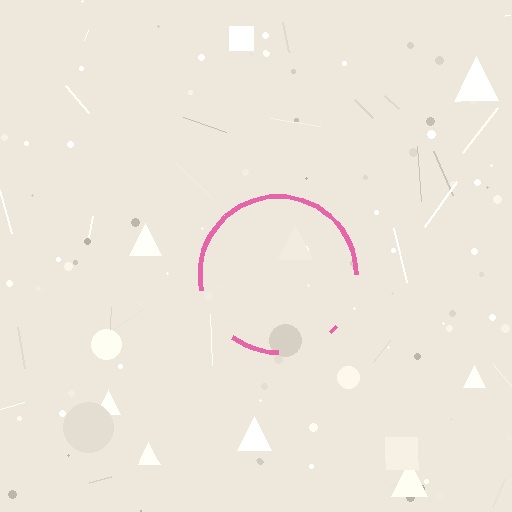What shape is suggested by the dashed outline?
The dashed outline suggests a circle.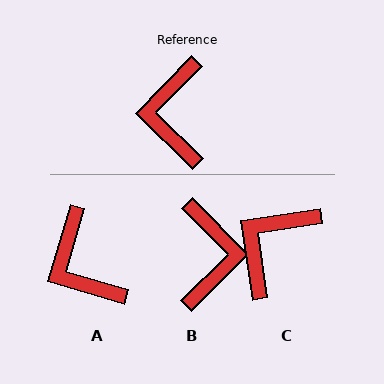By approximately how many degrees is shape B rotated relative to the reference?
Approximately 179 degrees counter-clockwise.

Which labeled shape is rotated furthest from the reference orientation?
B, about 179 degrees away.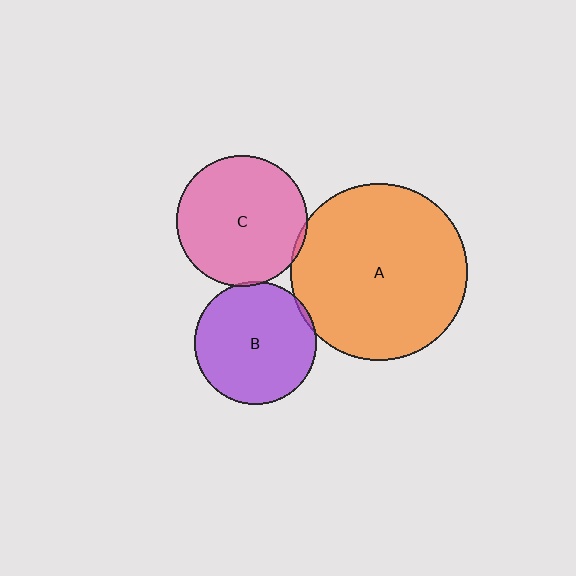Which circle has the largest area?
Circle A (orange).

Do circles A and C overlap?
Yes.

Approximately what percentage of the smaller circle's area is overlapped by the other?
Approximately 5%.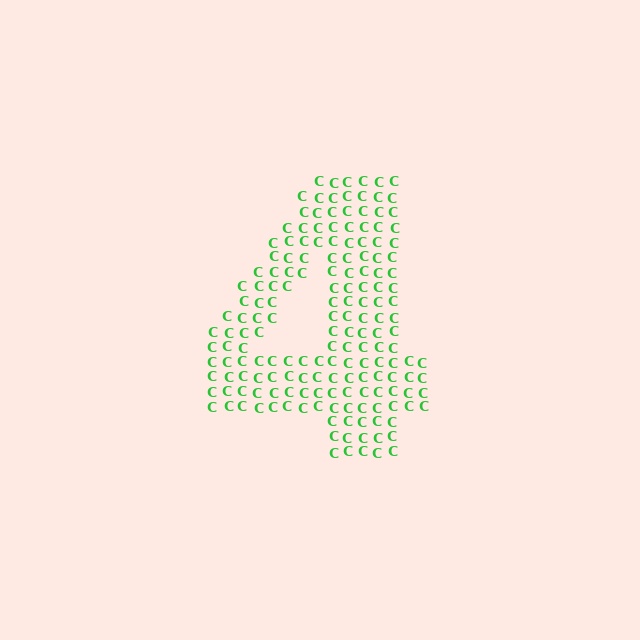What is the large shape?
The large shape is the digit 4.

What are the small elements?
The small elements are letter C's.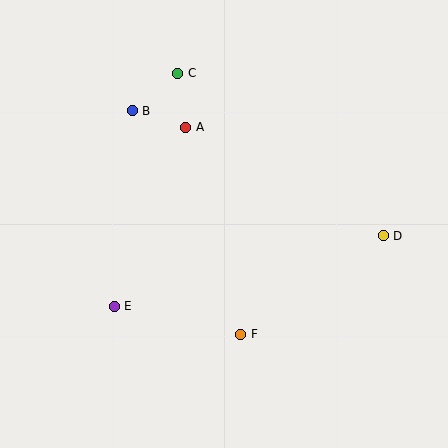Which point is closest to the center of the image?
Point A at (186, 127) is closest to the center.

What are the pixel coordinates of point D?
Point D is at (383, 236).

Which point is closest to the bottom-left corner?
Point E is closest to the bottom-left corner.